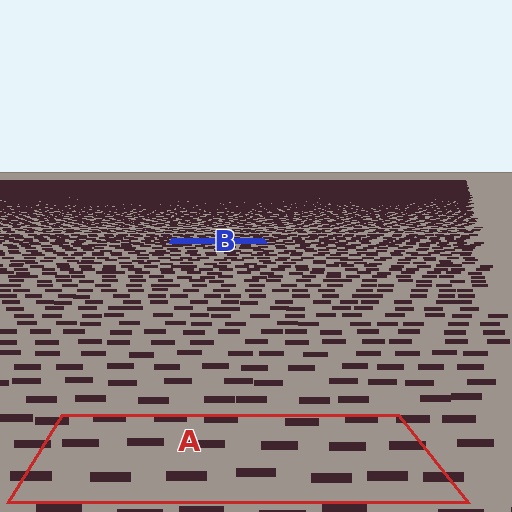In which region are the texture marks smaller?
The texture marks are smaller in region B, because it is farther away.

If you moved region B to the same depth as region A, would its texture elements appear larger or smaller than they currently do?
They would appear larger. At a closer depth, the same texture elements are projected at a bigger on-screen size.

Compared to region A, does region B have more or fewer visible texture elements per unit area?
Region B has more texture elements per unit area — they are packed more densely because it is farther away.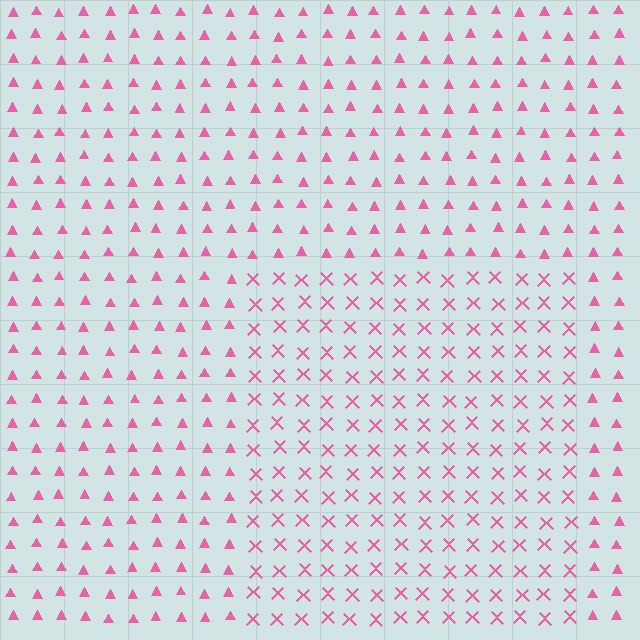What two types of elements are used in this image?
The image uses X marks inside the rectangle region and triangles outside it.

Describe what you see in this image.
The image is filled with small pink elements arranged in a uniform grid. A rectangle-shaped region contains X marks, while the surrounding area contains triangles. The boundary is defined purely by the change in element shape.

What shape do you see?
I see a rectangle.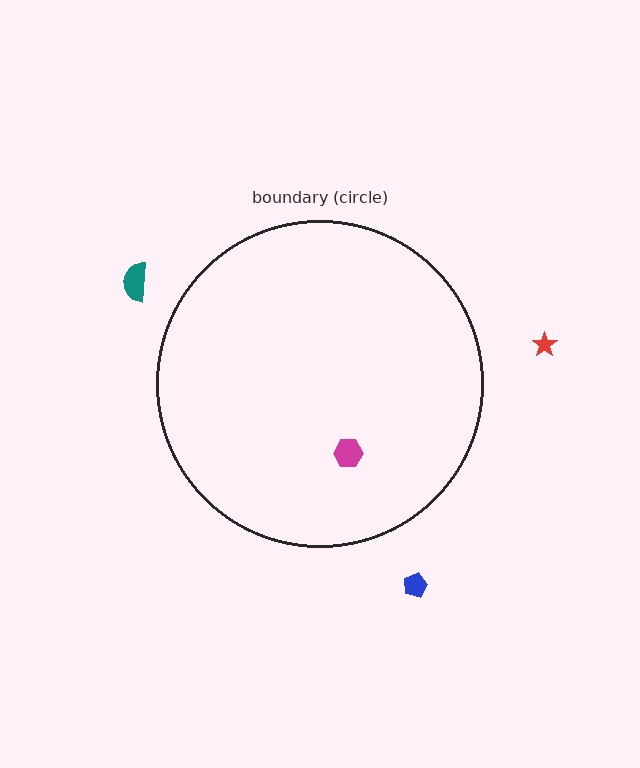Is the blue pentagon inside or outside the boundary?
Outside.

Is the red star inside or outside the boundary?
Outside.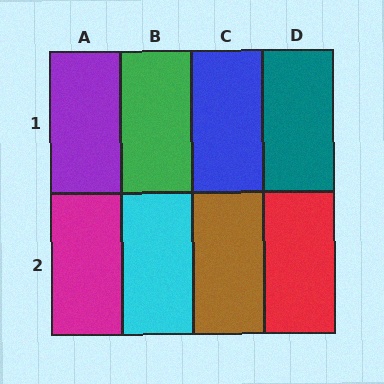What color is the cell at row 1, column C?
Blue.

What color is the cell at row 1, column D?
Teal.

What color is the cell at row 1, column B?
Green.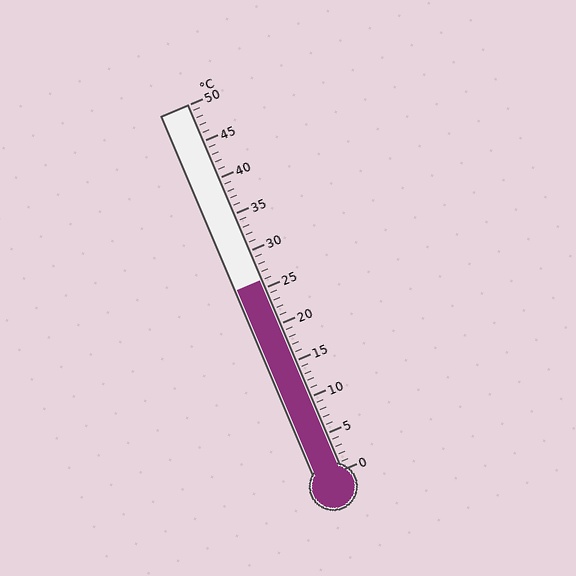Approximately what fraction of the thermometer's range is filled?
The thermometer is filled to approximately 50% of its range.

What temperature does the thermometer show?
The thermometer shows approximately 26°C.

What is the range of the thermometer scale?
The thermometer scale ranges from 0°C to 50°C.